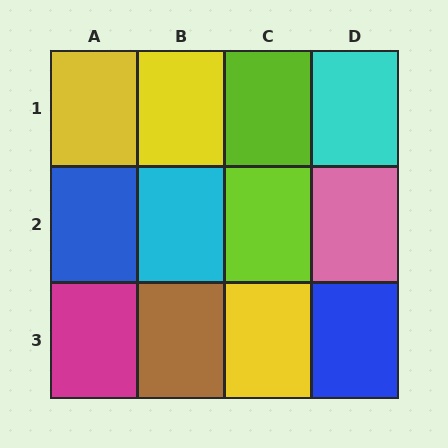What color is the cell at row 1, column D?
Cyan.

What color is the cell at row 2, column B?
Cyan.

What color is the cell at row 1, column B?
Yellow.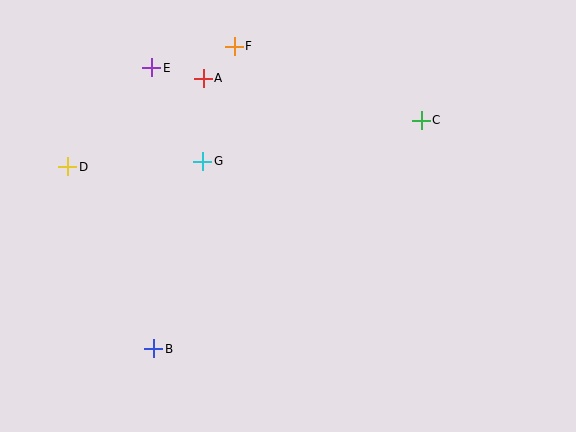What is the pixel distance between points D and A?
The distance between D and A is 162 pixels.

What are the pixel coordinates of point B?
Point B is at (154, 349).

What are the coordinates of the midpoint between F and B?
The midpoint between F and B is at (194, 198).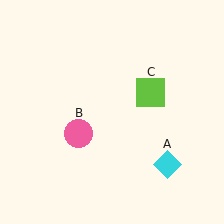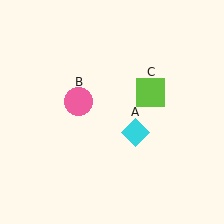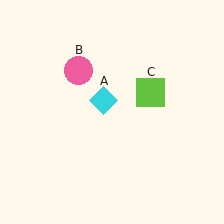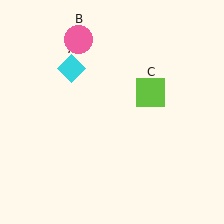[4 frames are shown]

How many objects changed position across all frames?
2 objects changed position: cyan diamond (object A), pink circle (object B).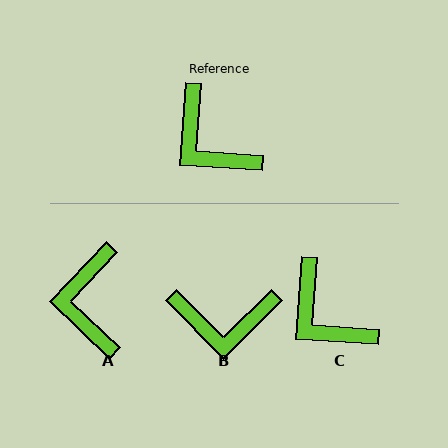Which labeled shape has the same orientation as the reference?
C.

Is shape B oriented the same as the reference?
No, it is off by about 49 degrees.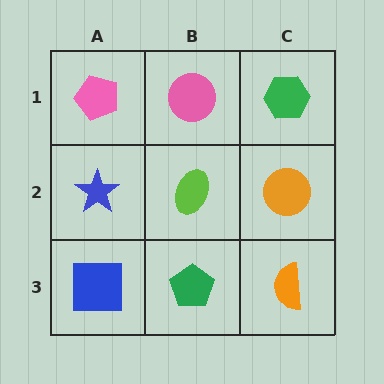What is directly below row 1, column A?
A blue star.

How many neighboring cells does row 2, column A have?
3.